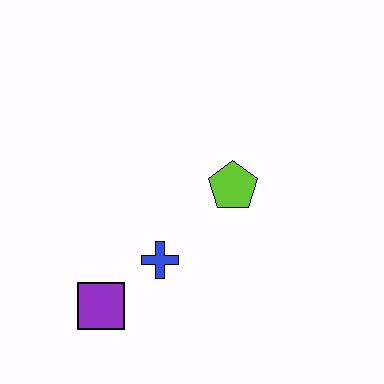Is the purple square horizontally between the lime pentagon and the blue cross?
No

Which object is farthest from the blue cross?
The lime pentagon is farthest from the blue cross.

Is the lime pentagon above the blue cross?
Yes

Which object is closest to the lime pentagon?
The blue cross is closest to the lime pentagon.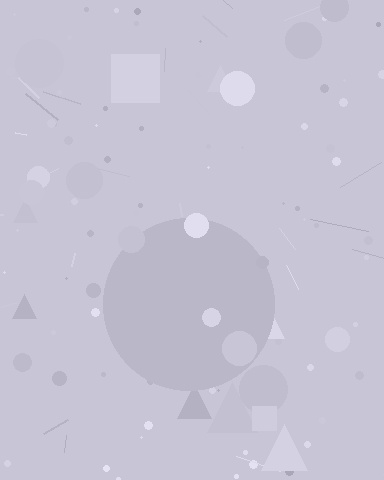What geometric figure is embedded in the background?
A circle is embedded in the background.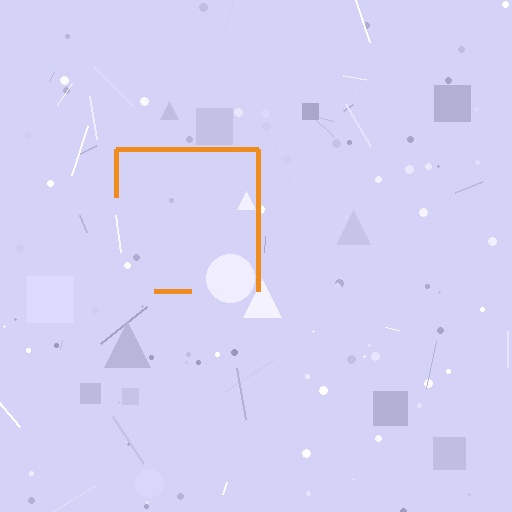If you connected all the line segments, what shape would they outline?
They would outline a square.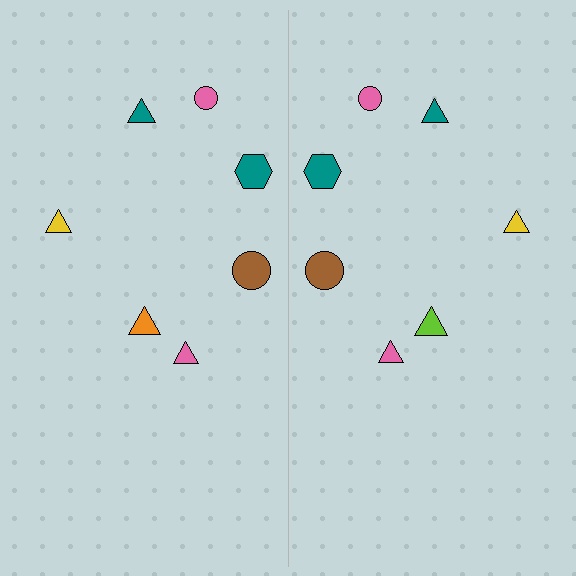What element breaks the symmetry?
The lime triangle on the right side breaks the symmetry — its mirror counterpart is orange.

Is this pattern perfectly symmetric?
No, the pattern is not perfectly symmetric. The lime triangle on the right side breaks the symmetry — its mirror counterpart is orange.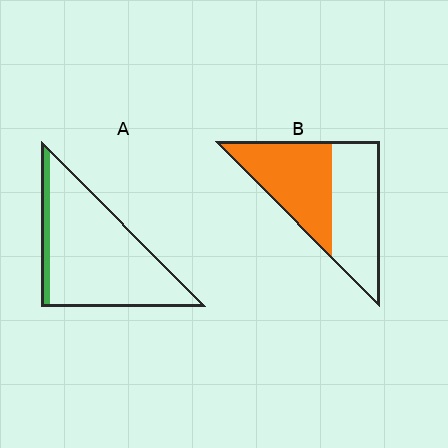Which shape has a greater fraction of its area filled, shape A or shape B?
Shape B.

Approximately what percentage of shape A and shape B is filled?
A is approximately 10% and B is approximately 50%.